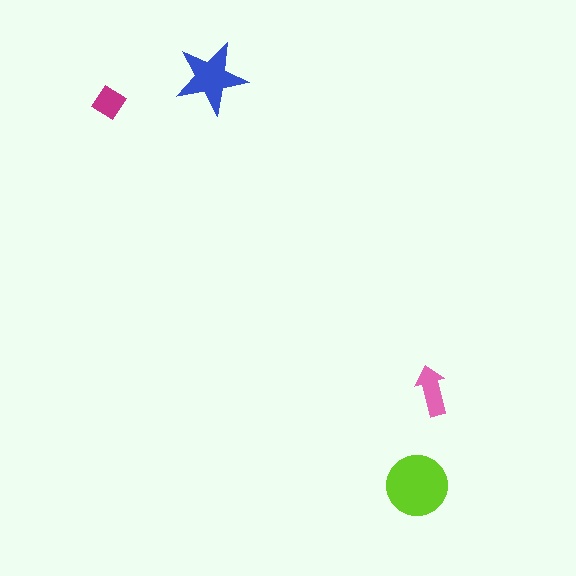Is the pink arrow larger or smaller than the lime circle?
Smaller.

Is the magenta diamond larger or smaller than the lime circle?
Smaller.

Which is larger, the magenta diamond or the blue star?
The blue star.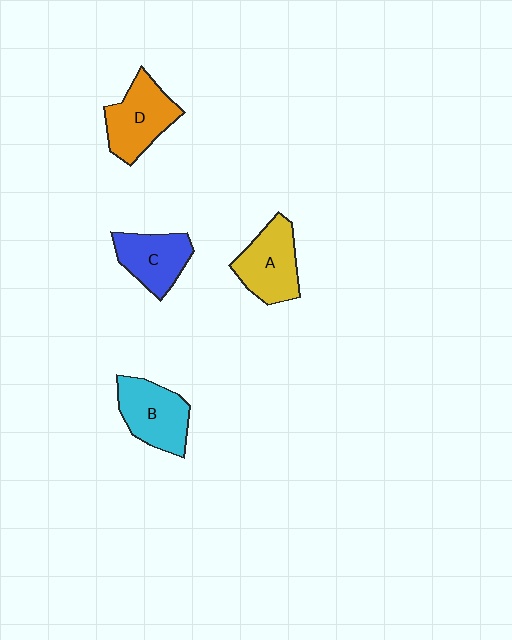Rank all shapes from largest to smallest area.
From largest to smallest: D (orange), B (cyan), A (yellow), C (blue).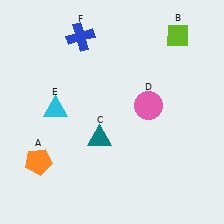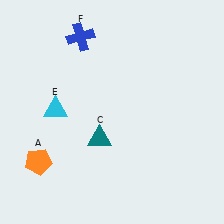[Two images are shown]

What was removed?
The lime diamond (B), the pink circle (D) were removed in Image 2.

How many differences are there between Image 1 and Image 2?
There are 2 differences between the two images.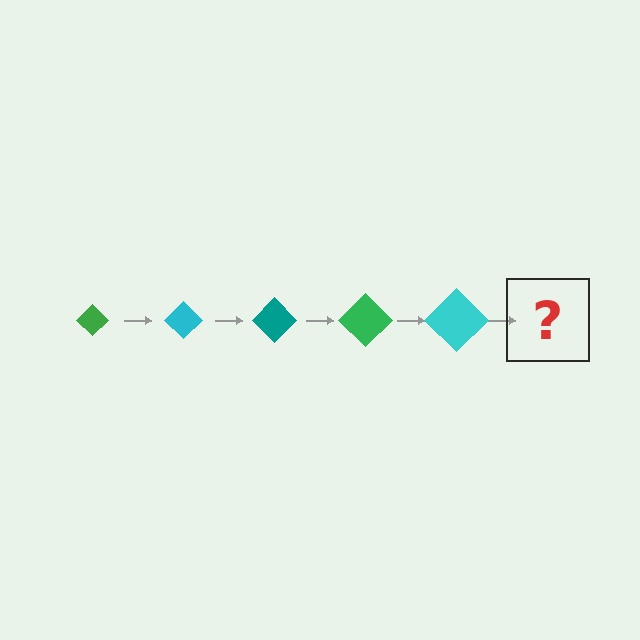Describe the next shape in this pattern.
It should be a teal diamond, larger than the previous one.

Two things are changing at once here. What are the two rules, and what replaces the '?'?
The two rules are that the diamond grows larger each step and the color cycles through green, cyan, and teal. The '?' should be a teal diamond, larger than the previous one.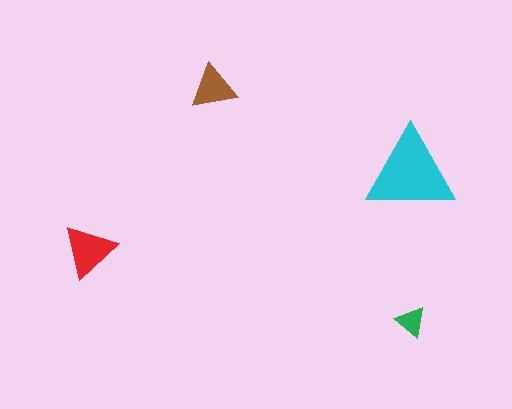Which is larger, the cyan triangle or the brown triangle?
The cyan one.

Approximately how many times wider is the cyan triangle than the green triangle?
About 3 times wider.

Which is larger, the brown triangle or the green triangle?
The brown one.